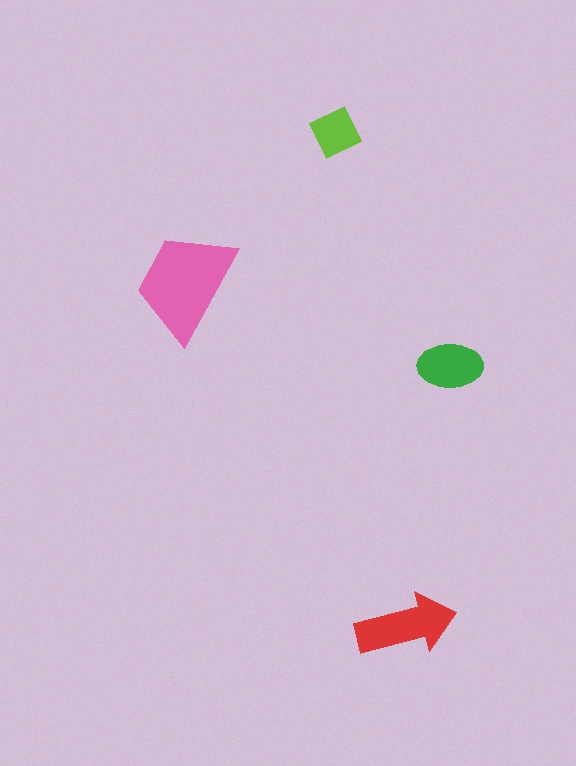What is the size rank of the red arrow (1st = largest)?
2nd.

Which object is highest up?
The lime diamond is topmost.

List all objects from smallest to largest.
The lime diamond, the green ellipse, the red arrow, the pink trapezoid.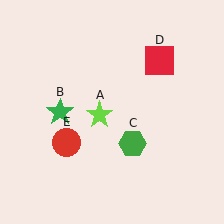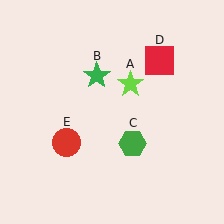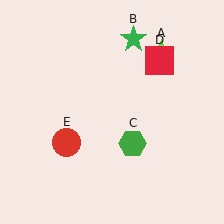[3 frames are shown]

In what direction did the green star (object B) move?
The green star (object B) moved up and to the right.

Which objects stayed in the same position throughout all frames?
Green hexagon (object C) and red square (object D) and red circle (object E) remained stationary.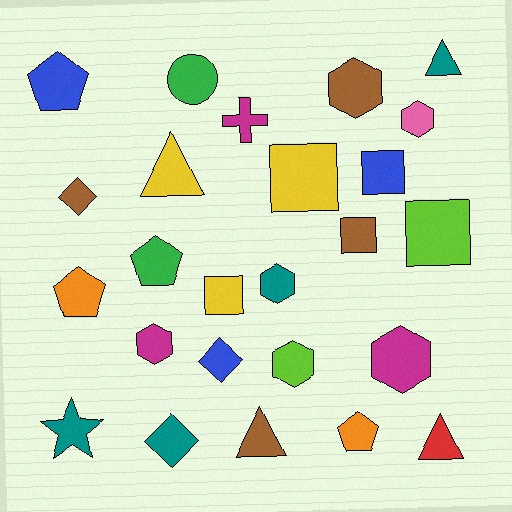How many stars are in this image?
There is 1 star.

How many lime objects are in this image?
There are 2 lime objects.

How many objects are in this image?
There are 25 objects.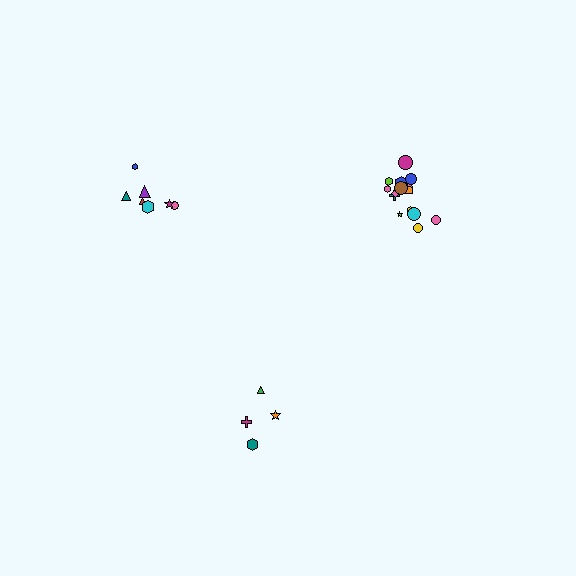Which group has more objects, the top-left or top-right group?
The top-right group.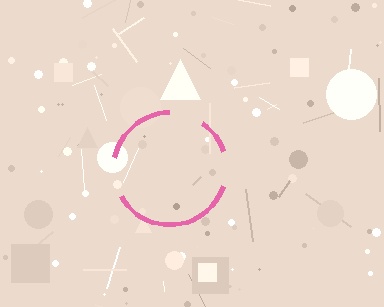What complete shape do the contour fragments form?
The contour fragments form a circle.